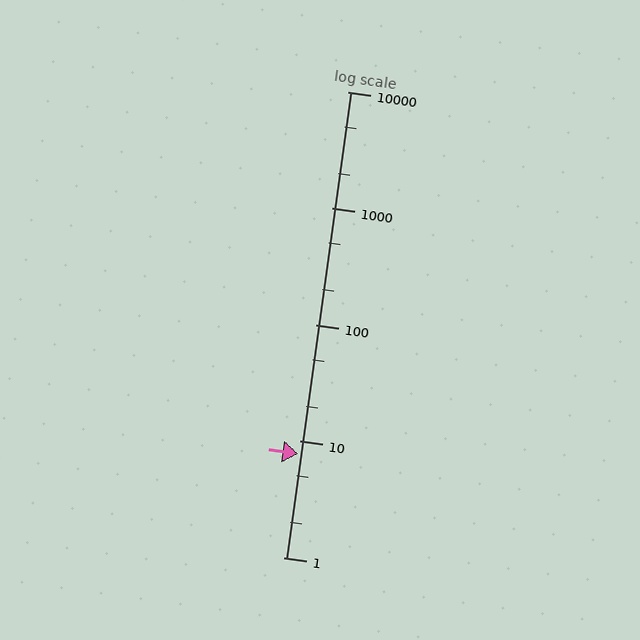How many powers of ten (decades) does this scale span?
The scale spans 4 decades, from 1 to 10000.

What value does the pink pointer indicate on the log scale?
The pointer indicates approximately 7.7.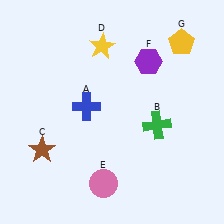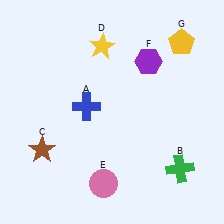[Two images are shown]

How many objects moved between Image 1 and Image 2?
1 object moved between the two images.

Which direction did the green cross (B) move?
The green cross (B) moved down.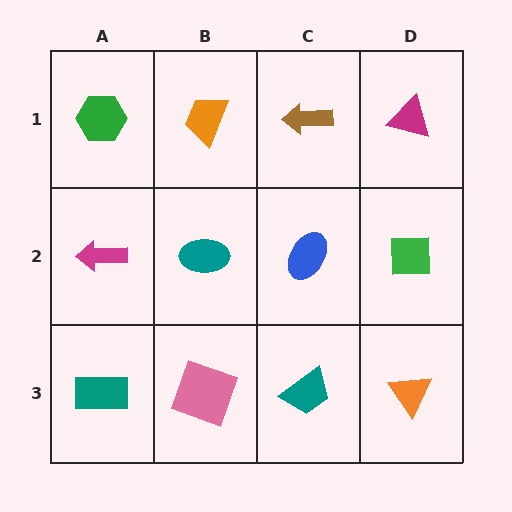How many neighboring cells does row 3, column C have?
3.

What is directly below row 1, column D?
A green square.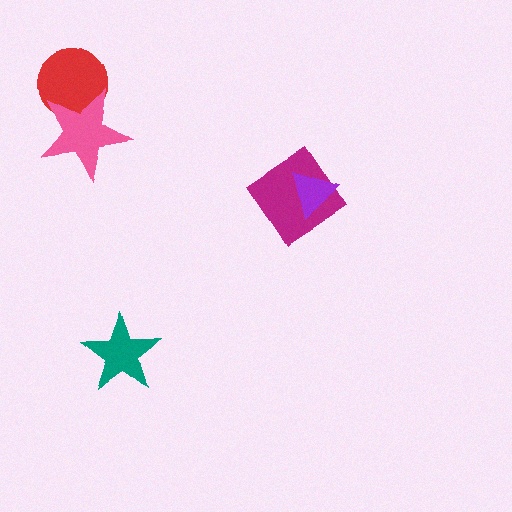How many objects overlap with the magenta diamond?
1 object overlaps with the magenta diamond.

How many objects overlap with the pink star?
1 object overlaps with the pink star.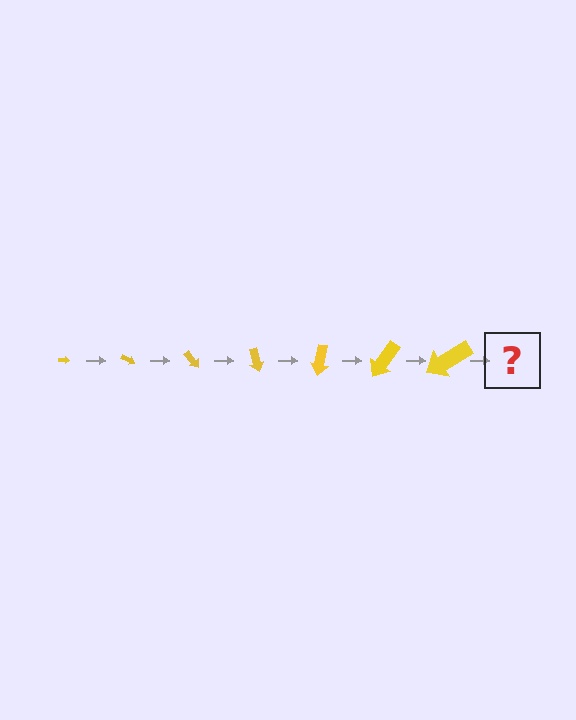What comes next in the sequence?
The next element should be an arrow, larger than the previous one and rotated 175 degrees from the start.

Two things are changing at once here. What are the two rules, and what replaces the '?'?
The two rules are that the arrow grows larger each step and it rotates 25 degrees each step. The '?' should be an arrow, larger than the previous one and rotated 175 degrees from the start.